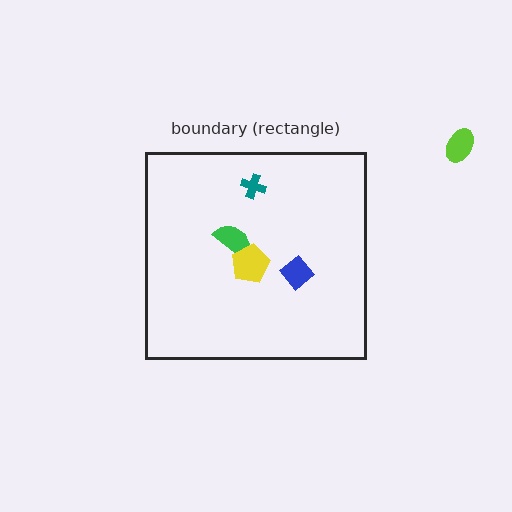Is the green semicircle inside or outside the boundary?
Inside.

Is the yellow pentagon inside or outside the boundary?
Inside.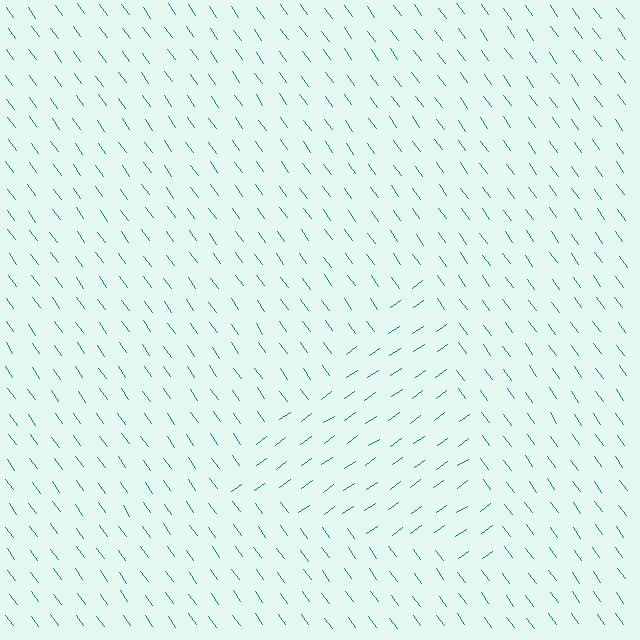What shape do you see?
I see a triangle.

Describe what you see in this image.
The image is filled with small teal line segments. A triangle region in the image has lines oriented differently from the surrounding lines, creating a visible texture boundary.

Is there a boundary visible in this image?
Yes, there is a texture boundary formed by a change in line orientation.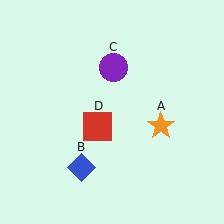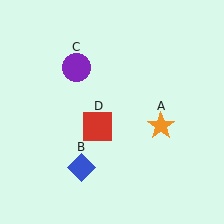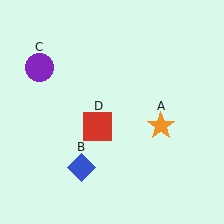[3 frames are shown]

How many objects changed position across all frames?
1 object changed position: purple circle (object C).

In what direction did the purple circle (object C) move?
The purple circle (object C) moved left.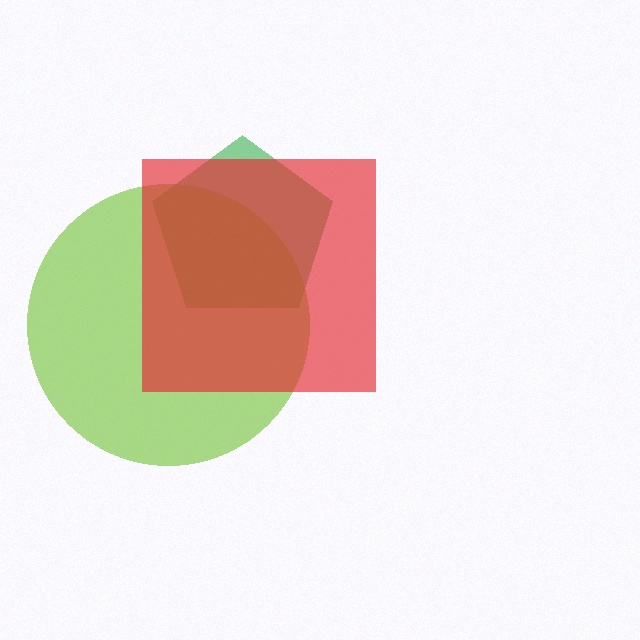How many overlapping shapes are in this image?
There are 3 overlapping shapes in the image.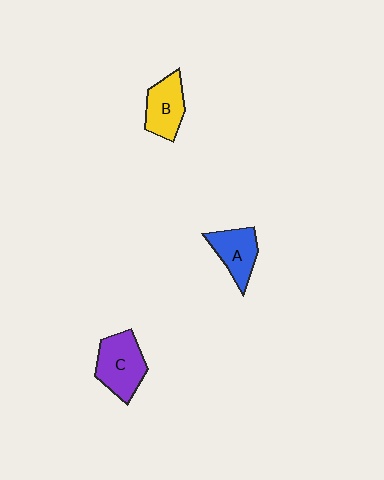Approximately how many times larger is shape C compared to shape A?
Approximately 1.3 times.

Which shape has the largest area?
Shape C (purple).